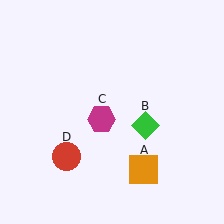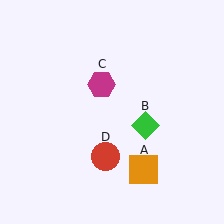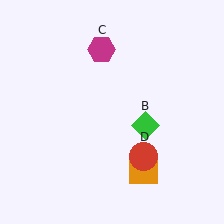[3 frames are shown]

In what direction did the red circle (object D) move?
The red circle (object D) moved right.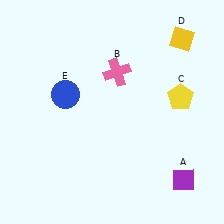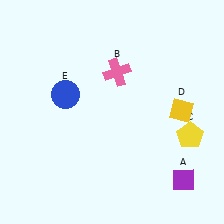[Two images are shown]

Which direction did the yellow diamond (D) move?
The yellow diamond (D) moved down.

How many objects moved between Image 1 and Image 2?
2 objects moved between the two images.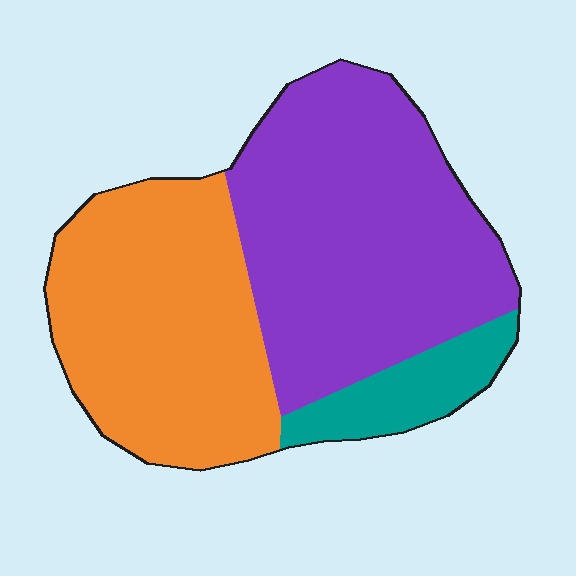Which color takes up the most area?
Purple, at roughly 50%.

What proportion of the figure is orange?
Orange takes up about two fifths (2/5) of the figure.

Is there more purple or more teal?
Purple.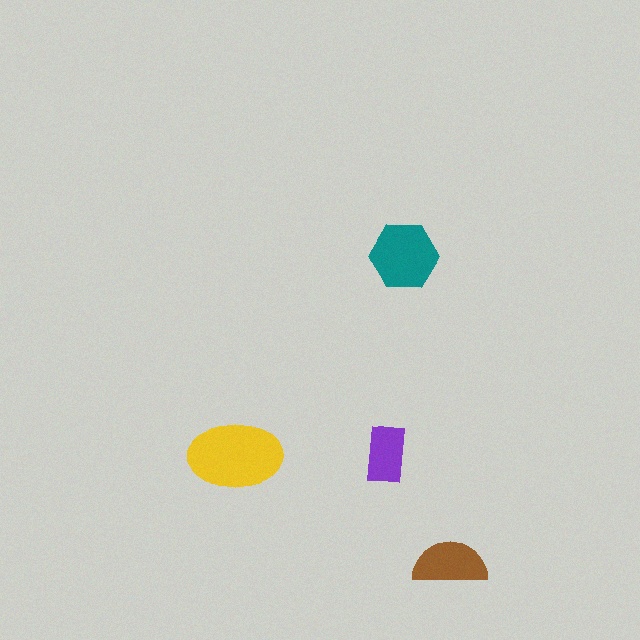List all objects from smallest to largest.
The purple rectangle, the brown semicircle, the teal hexagon, the yellow ellipse.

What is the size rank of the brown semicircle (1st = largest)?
3rd.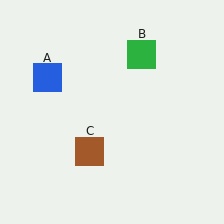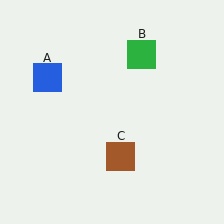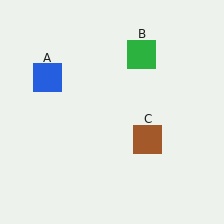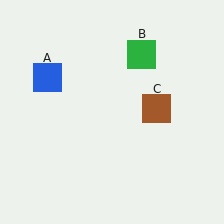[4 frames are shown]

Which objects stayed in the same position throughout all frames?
Blue square (object A) and green square (object B) remained stationary.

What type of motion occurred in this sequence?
The brown square (object C) rotated counterclockwise around the center of the scene.